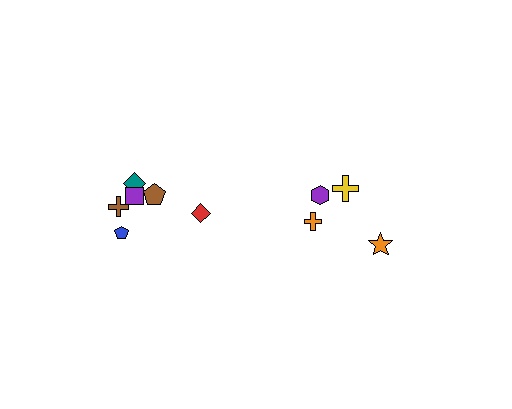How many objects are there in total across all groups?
There are 10 objects.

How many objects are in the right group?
There are 4 objects.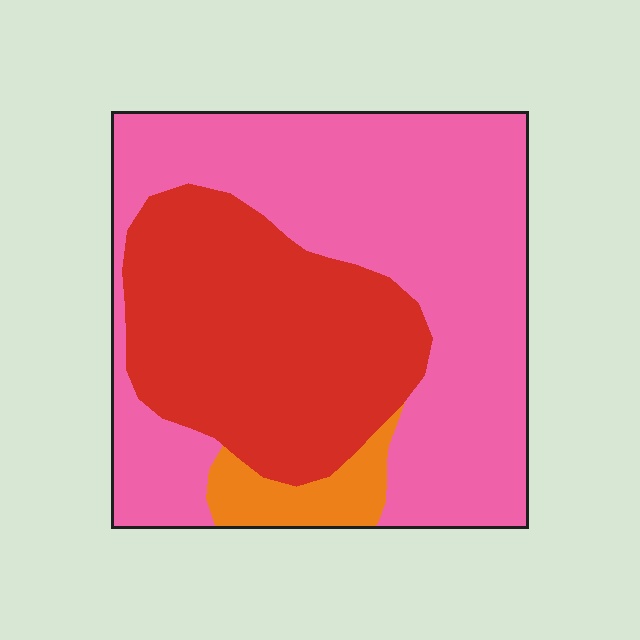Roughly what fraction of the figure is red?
Red takes up about three eighths (3/8) of the figure.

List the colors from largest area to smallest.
From largest to smallest: pink, red, orange.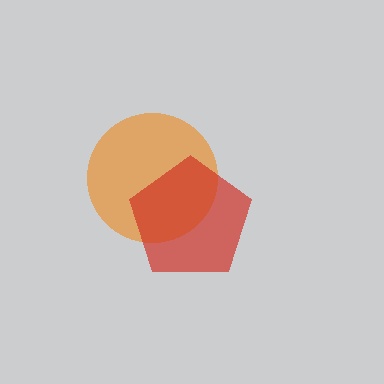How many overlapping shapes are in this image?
There are 2 overlapping shapes in the image.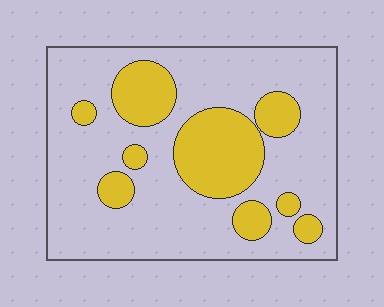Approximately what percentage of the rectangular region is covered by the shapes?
Approximately 25%.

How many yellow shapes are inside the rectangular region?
9.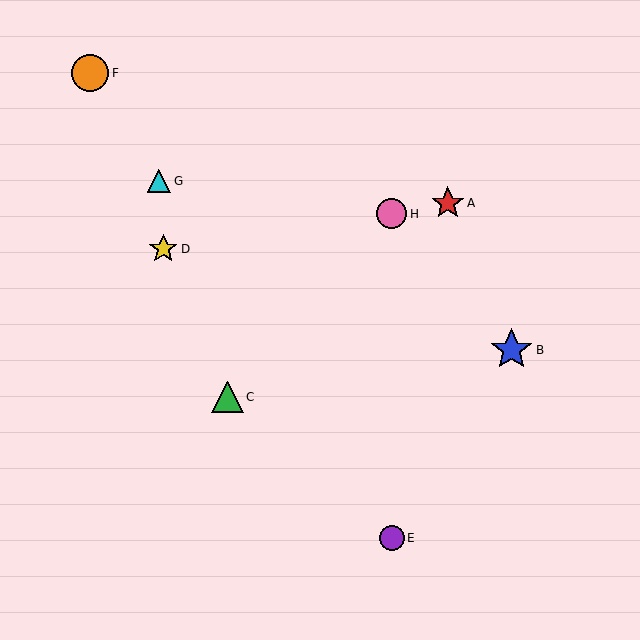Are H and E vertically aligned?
Yes, both are at x≈392.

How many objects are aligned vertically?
2 objects (E, H) are aligned vertically.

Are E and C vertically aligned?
No, E is at x≈392 and C is at x≈228.